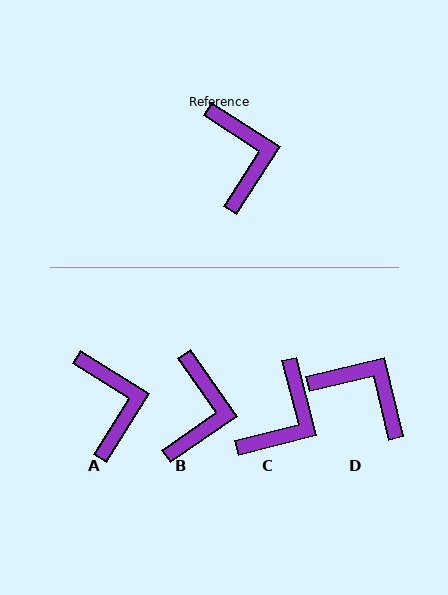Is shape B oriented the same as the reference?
No, it is off by about 23 degrees.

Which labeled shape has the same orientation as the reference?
A.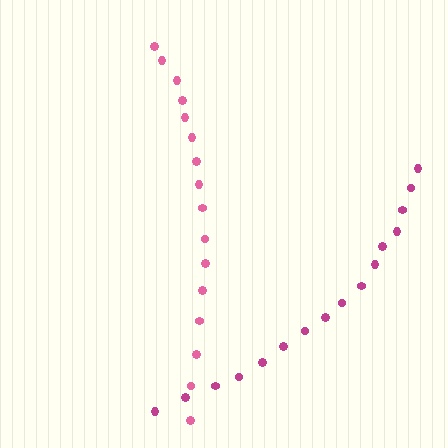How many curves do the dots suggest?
There are 2 distinct paths.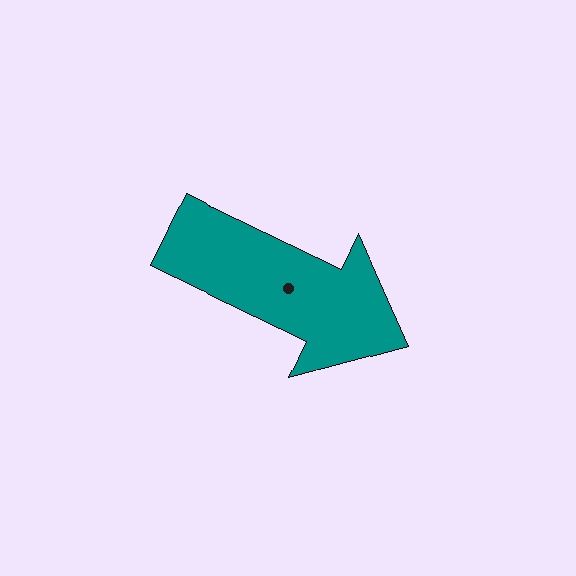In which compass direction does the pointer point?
Southeast.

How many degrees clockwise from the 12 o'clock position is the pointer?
Approximately 116 degrees.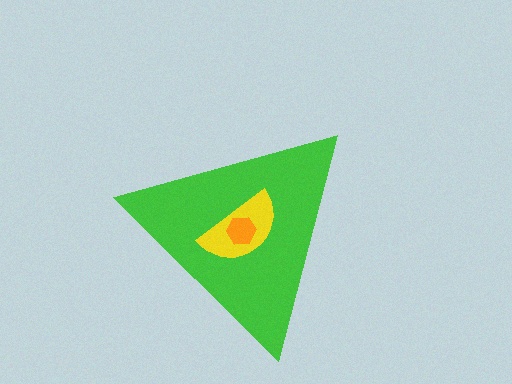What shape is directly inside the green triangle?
The yellow semicircle.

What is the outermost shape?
The green triangle.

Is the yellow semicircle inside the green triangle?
Yes.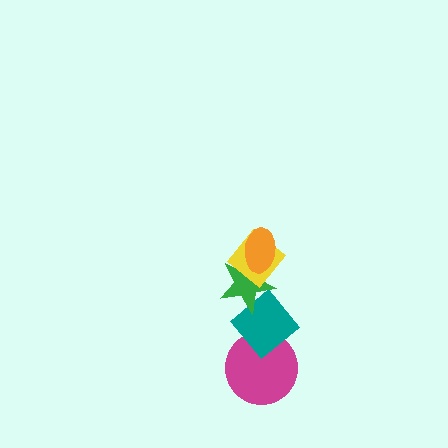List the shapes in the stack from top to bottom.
From top to bottom: the orange ellipse, the yellow diamond, the green star, the teal diamond, the magenta circle.